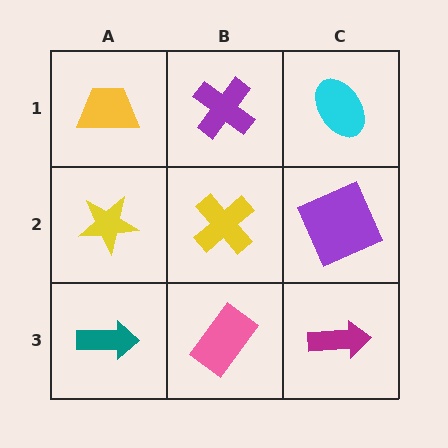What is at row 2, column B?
A yellow cross.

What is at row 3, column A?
A teal arrow.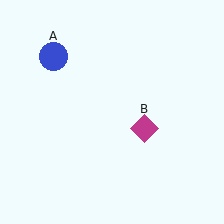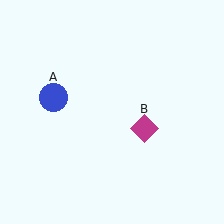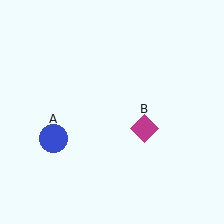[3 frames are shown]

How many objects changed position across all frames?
1 object changed position: blue circle (object A).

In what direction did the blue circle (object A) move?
The blue circle (object A) moved down.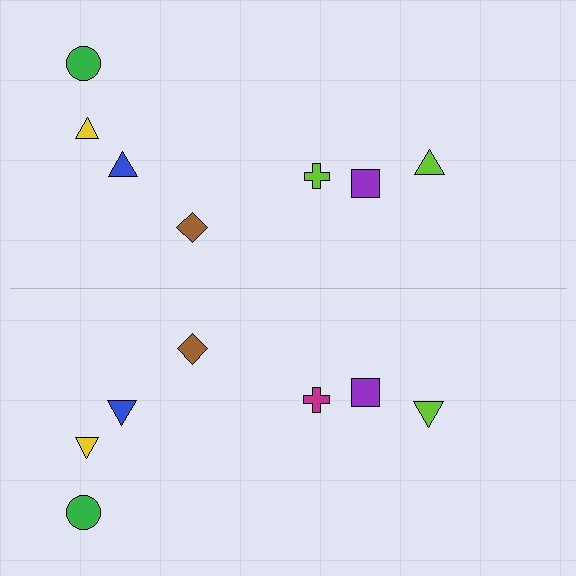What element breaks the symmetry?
The magenta cross on the bottom side breaks the symmetry — its mirror counterpart is lime.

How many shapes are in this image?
There are 14 shapes in this image.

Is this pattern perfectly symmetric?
No, the pattern is not perfectly symmetric. The magenta cross on the bottom side breaks the symmetry — its mirror counterpart is lime.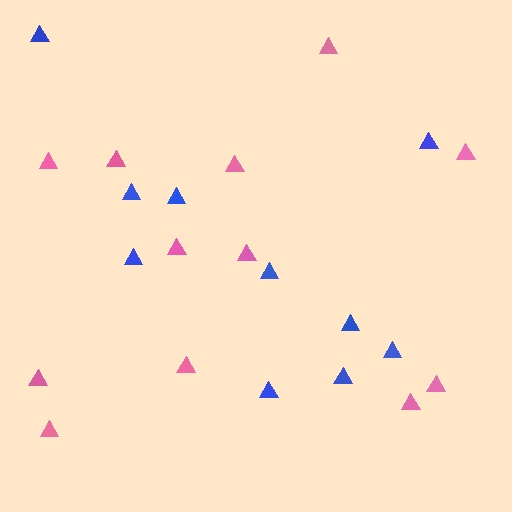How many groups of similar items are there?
There are 2 groups: one group of pink triangles (12) and one group of blue triangles (10).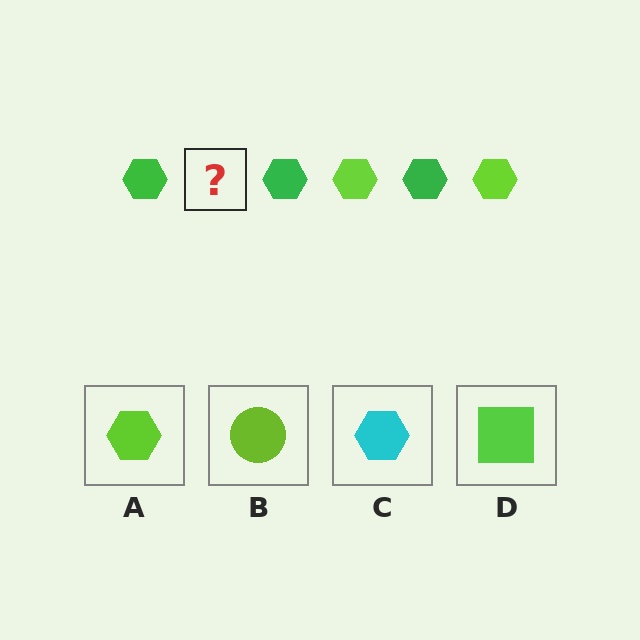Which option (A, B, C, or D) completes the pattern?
A.